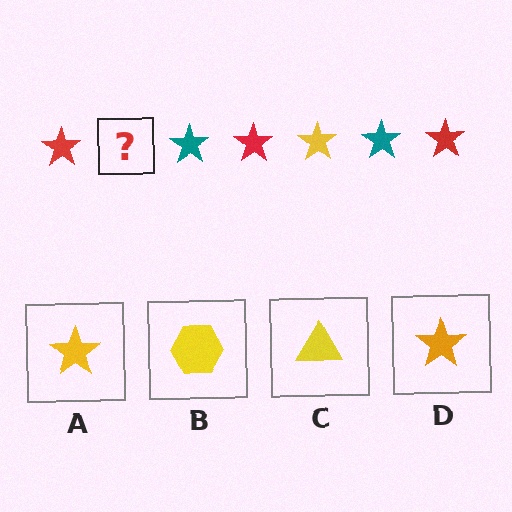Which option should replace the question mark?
Option A.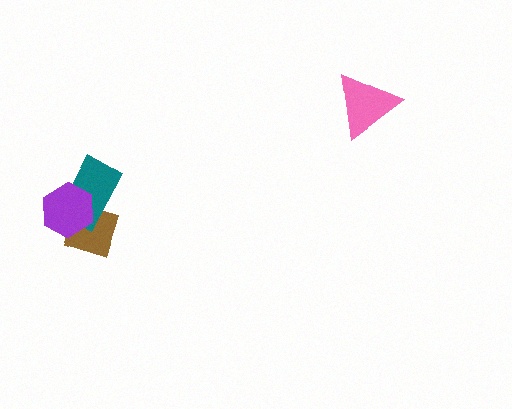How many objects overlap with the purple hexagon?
2 objects overlap with the purple hexagon.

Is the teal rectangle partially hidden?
Yes, it is partially covered by another shape.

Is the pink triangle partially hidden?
No, no other shape covers it.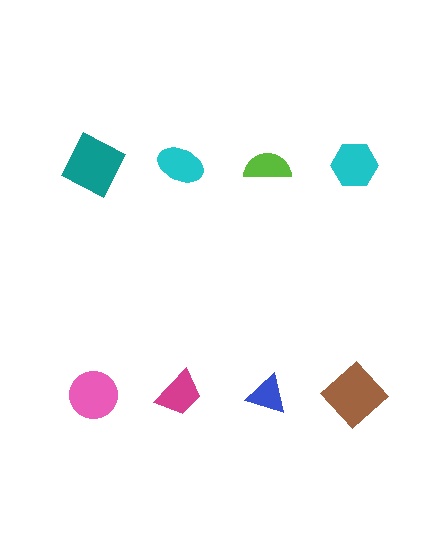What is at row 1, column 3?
A lime semicircle.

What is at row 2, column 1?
A pink circle.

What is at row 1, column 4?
A cyan hexagon.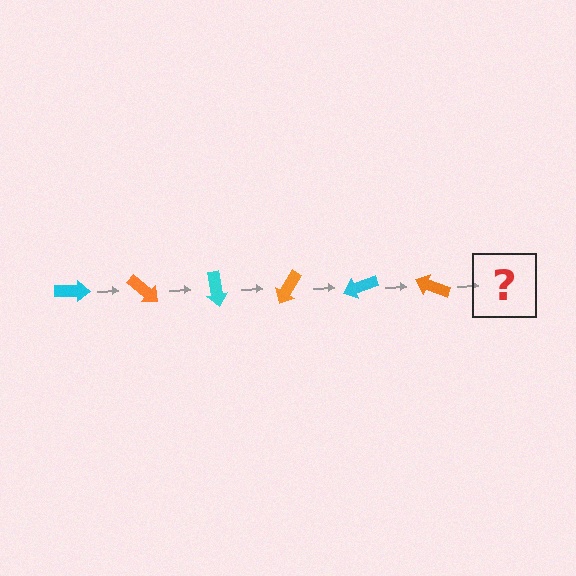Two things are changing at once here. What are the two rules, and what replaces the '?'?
The two rules are that it rotates 40 degrees each step and the color cycles through cyan and orange. The '?' should be a cyan arrow, rotated 240 degrees from the start.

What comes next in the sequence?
The next element should be a cyan arrow, rotated 240 degrees from the start.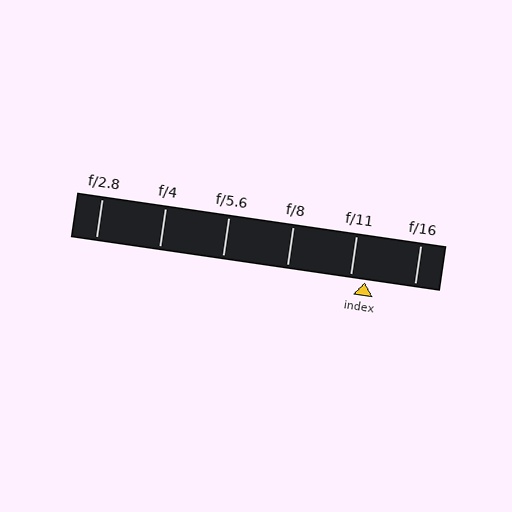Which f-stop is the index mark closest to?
The index mark is closest to f/11.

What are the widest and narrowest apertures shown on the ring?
The widest aperture shown is f/2.8 and the narrowest is f/16.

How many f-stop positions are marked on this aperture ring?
There are 6 f-stop positions marked.